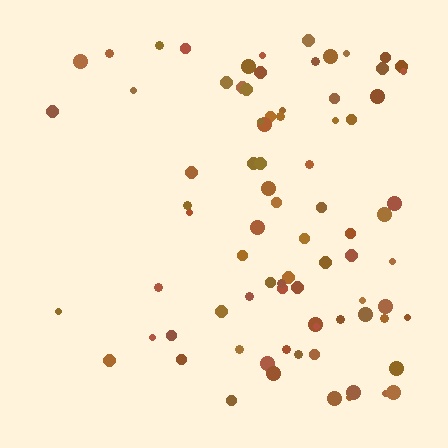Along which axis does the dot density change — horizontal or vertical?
Horizontal.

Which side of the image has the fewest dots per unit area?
The left.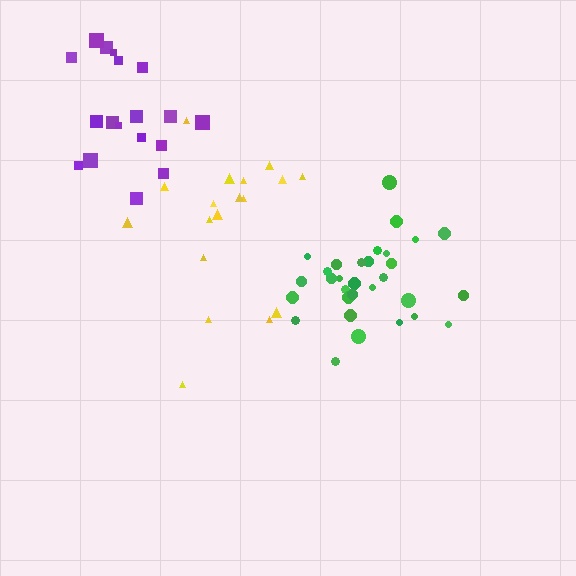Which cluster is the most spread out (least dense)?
Yellow.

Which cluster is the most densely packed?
Green.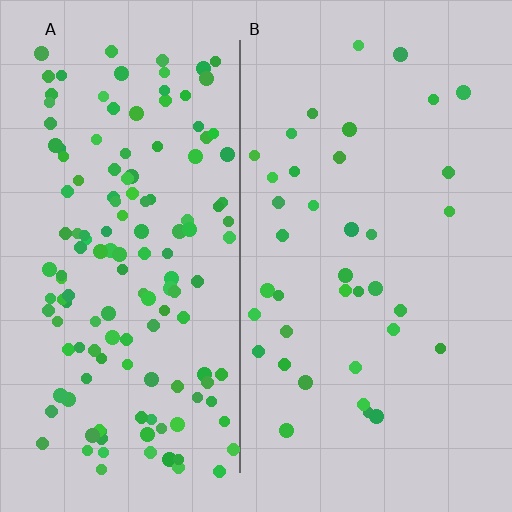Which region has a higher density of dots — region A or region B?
A (the left).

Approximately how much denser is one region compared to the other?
Approximately 3.8× — region A over region B.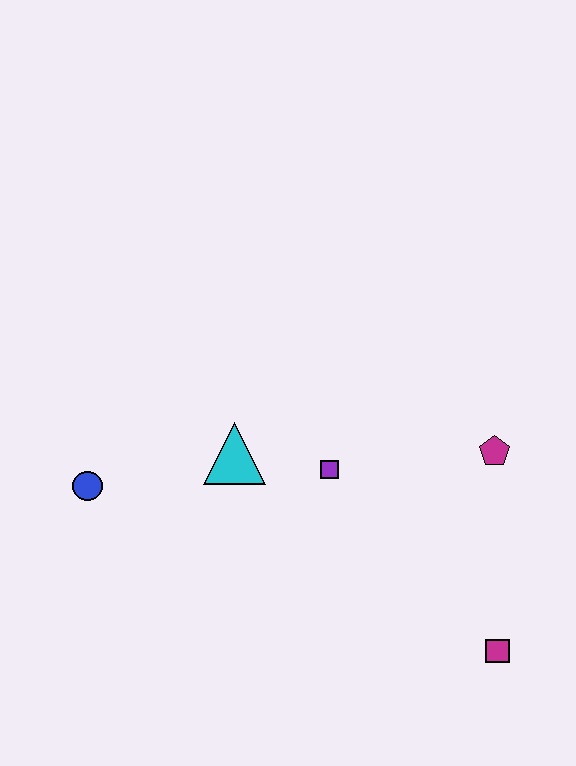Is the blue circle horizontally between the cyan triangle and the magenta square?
No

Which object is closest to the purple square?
The cyan triangle is closest to the purple square.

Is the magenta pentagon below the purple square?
No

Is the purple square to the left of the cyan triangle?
No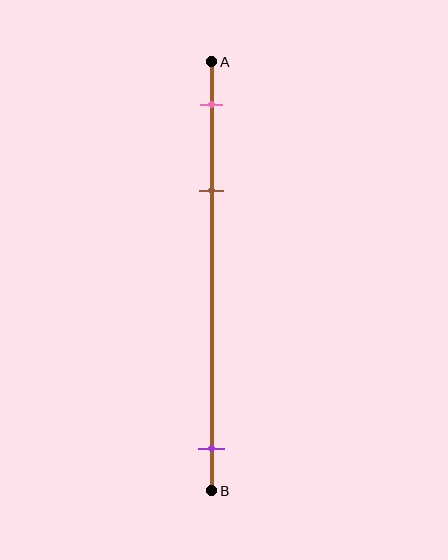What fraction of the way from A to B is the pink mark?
The pink mark is approximately 10% (0.1) of the way from A to B.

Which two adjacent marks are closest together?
The pink and brown marks are the closest adjacent pair.